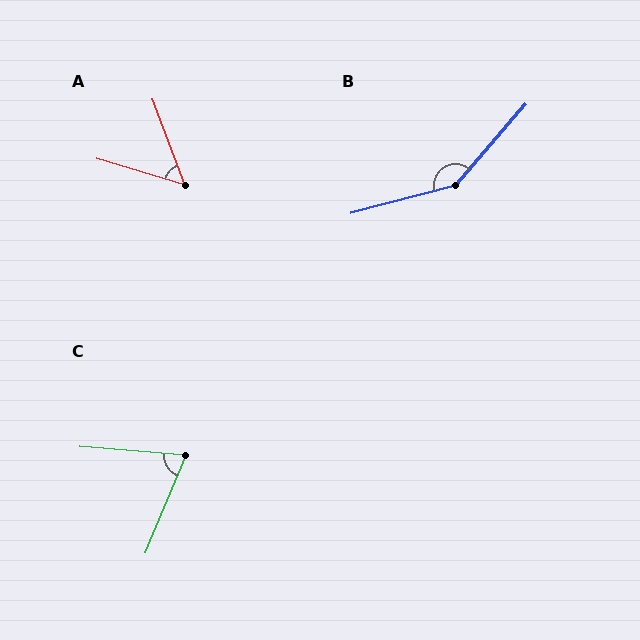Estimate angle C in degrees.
Approximately 72 degrees.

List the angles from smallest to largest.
A (53°), C (72°), B (145°).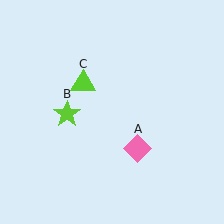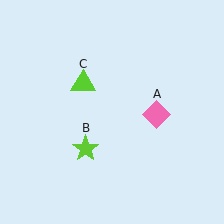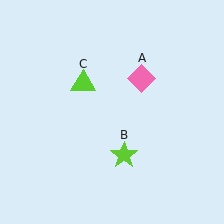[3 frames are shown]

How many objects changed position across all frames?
2 objects changed position: pink diamond (object A), lime star (object B).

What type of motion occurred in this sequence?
The pink diamond (object A), lime star (object B) rotated counterclockwise around the center of the scene.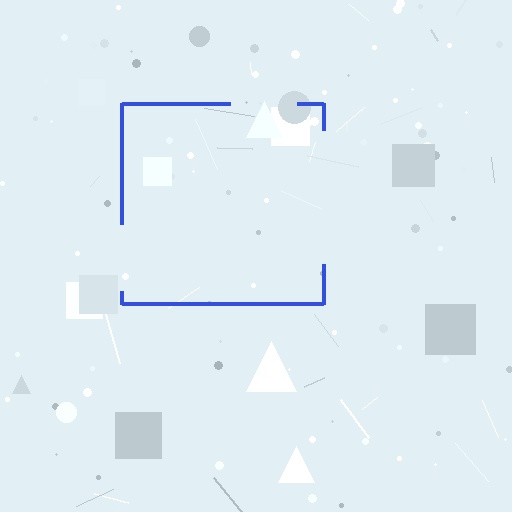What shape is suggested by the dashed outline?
The dashed outline suggests a square.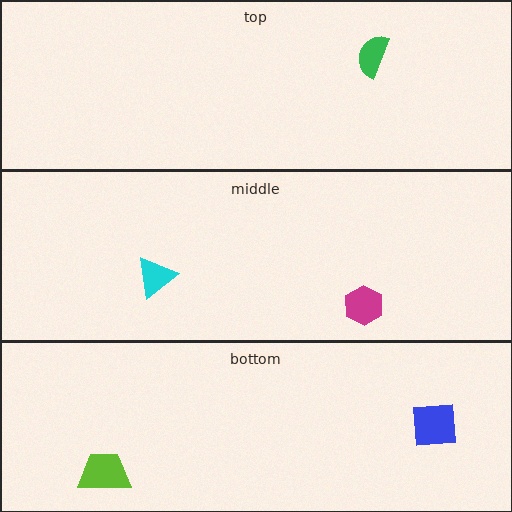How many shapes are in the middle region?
2.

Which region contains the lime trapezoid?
The bottom region.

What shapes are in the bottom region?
The lime trapezoid, the blue square.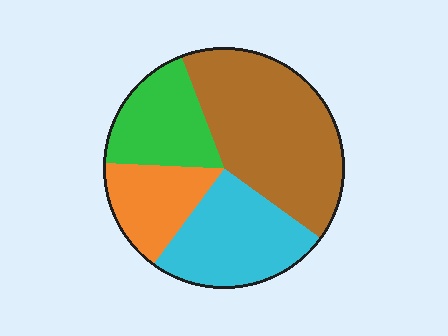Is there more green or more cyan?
Cyan.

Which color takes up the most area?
Brown, at roughly 40%.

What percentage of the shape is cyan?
Cyan takes up less than a quarter of the shape.